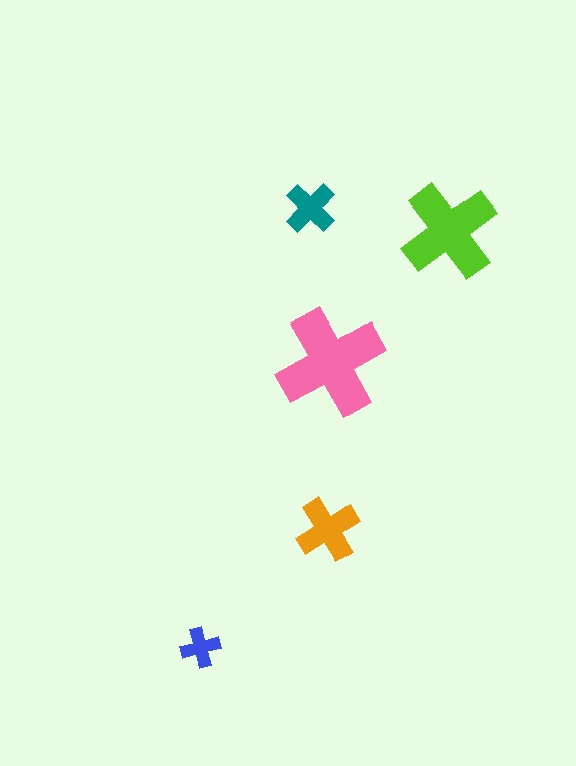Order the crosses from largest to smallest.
the pink one, the lime one, the orange one, the teal one, the blue one.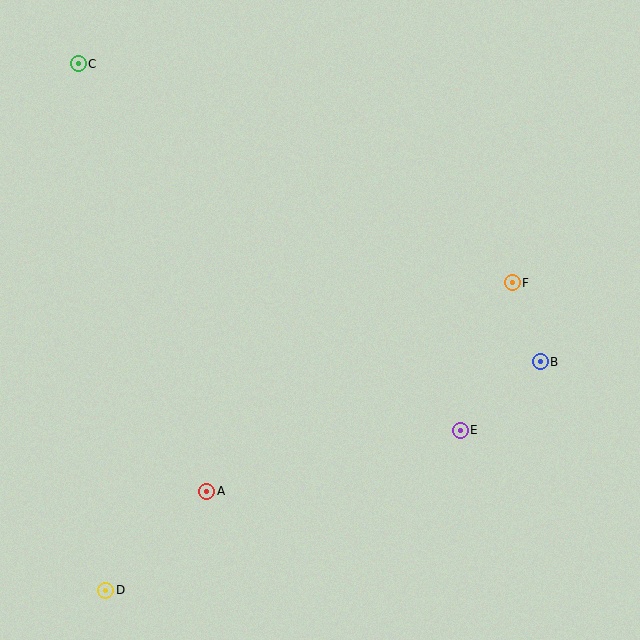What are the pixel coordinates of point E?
Point E is at (460, 430).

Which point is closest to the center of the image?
Point E at (460, 430) is closest to the center.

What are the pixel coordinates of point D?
Point D is at (106, 590).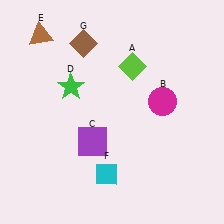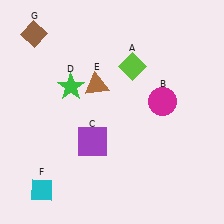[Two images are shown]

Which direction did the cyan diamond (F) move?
The cyan diamond (F) moved left.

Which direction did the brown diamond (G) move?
The brown diamond (G) moved left.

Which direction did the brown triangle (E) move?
The brown triangle (E) moved right.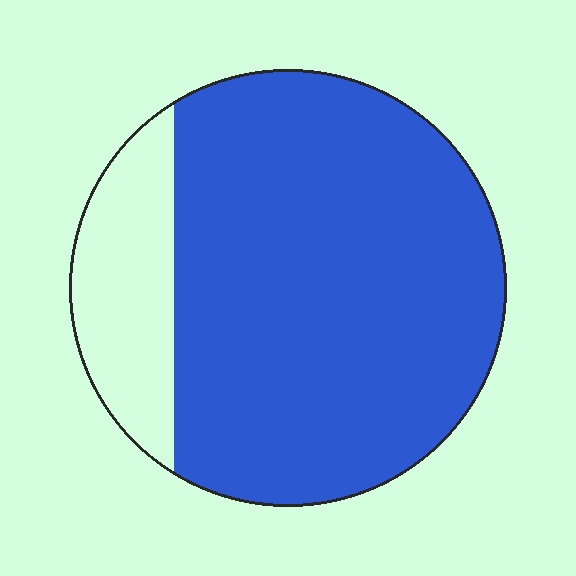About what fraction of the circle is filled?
About four fifths (4/5).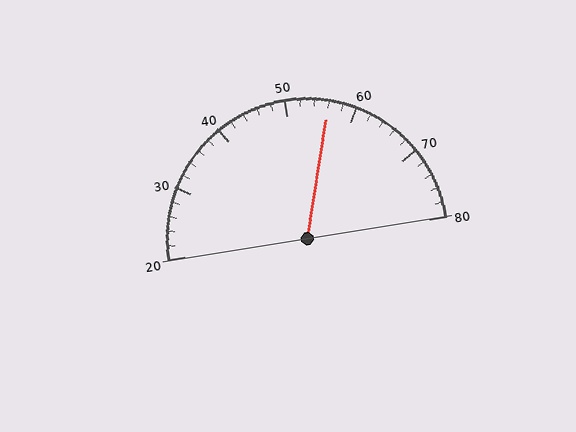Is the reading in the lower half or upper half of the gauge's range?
The reading is in the upper half of the range (20 to 80).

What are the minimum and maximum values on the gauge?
The gauge ranges from 20 to 80.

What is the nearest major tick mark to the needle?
The nearest major tick mark is 60.